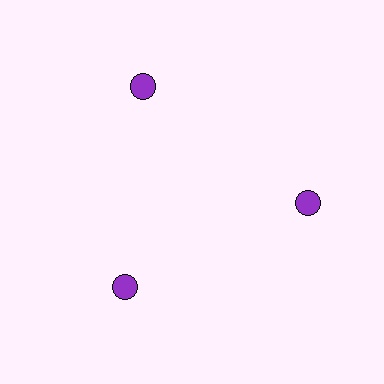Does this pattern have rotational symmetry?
Yes, this pattern has 3-fold rotational symmetry. It looks the same after rotating 120 degrees around the center.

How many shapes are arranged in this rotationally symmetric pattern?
There are 3 shapes, arranged in 3 groups of 1.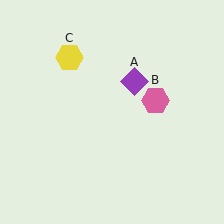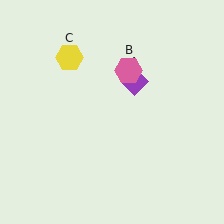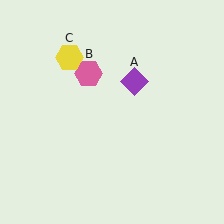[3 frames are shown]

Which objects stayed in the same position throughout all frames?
Purple diamond (object A) and yellow hexagon (object C) remained stationary.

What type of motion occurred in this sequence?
The pink hexagon (object B) rotated counterclockwise around the center of the scene.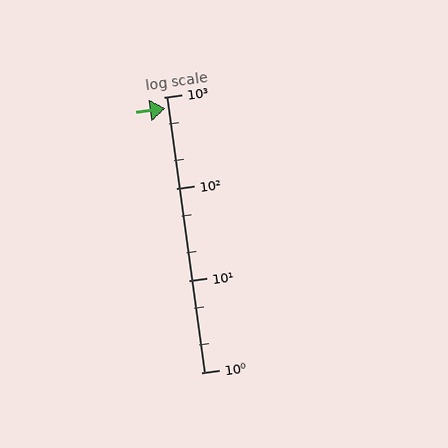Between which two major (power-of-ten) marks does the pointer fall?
The pointer is between 100 and 1000.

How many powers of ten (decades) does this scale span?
The scale spans 3 decades, from 1 to 1000.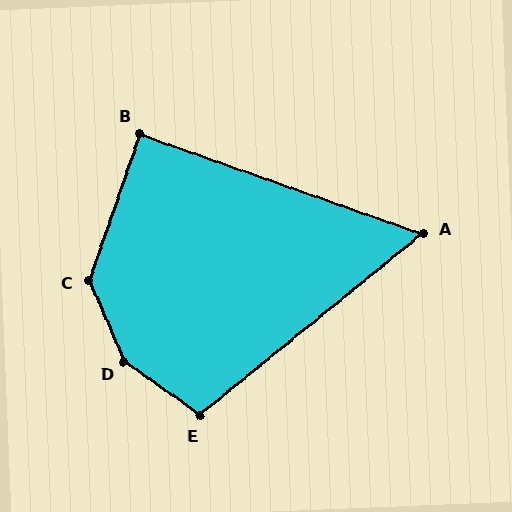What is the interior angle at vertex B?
Approximately 90 degrees (approximately right).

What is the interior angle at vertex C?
Approximately 137 degrees (obtuse).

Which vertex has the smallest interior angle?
A, at approximately 59 degrees.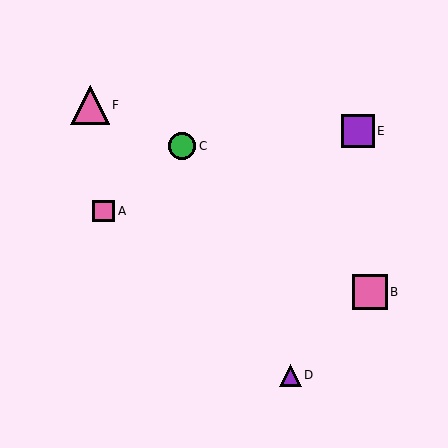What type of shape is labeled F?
Shape F is a pink triangle.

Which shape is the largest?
The pink triangle (labeled F) is the largest.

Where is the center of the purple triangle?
The center of the purple triangle is at (290, 375).